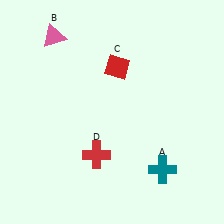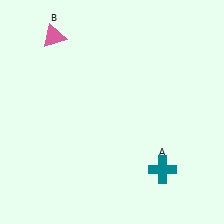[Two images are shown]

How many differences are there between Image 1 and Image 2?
There are 2 differences between the two images.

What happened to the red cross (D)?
The red cross (D) was removed in Image 2. It was in the bottom-left area of Image 1.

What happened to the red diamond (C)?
The red diamond (C) was removed in Image 2. It was in the top-right area of Image 1.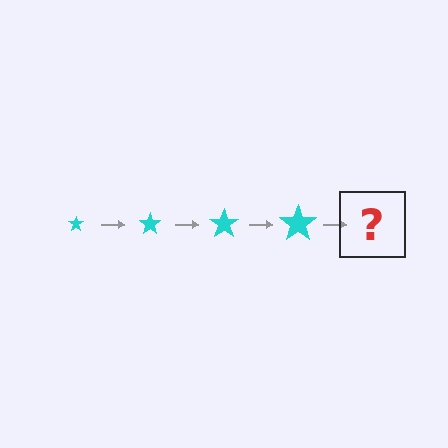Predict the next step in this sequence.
The next step is a cyan star, larger than the previous one.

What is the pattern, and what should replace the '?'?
The pattern is that the star gets progressively larger each step. The '?' should be a cyan star, larger than the previous one.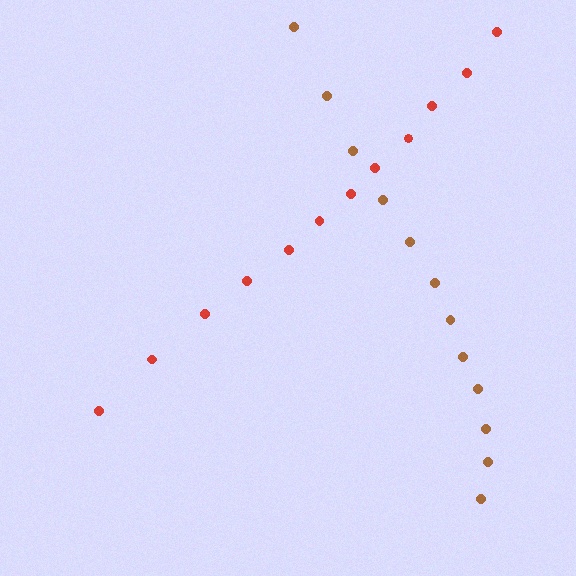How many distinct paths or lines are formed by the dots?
There are 2 distinct paths.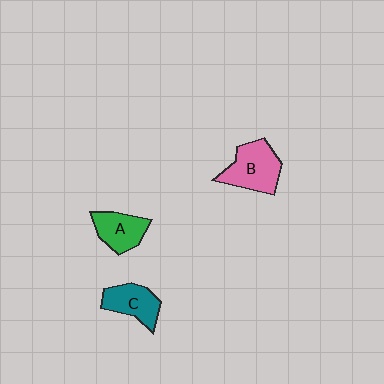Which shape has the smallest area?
Shape A (green).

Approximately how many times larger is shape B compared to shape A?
Approximately 1.4 times.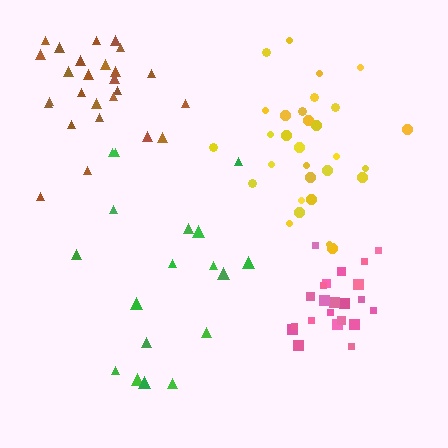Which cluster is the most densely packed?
Pink.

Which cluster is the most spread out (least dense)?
Green.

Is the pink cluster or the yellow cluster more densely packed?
Pink.